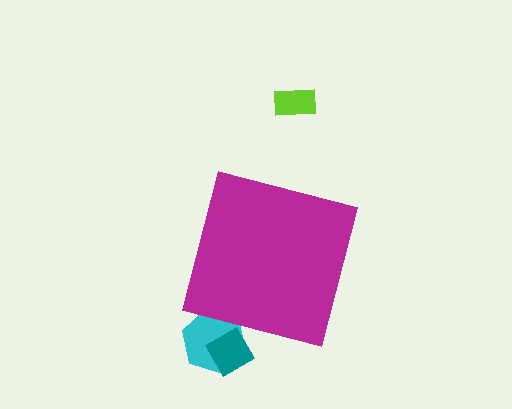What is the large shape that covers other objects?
A magenta square.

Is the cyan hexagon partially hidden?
Yes, the cyan hexagon is partially hidden behind the magenta square.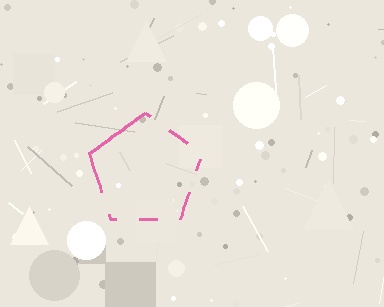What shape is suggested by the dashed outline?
The dashed outline suggests a pentagon.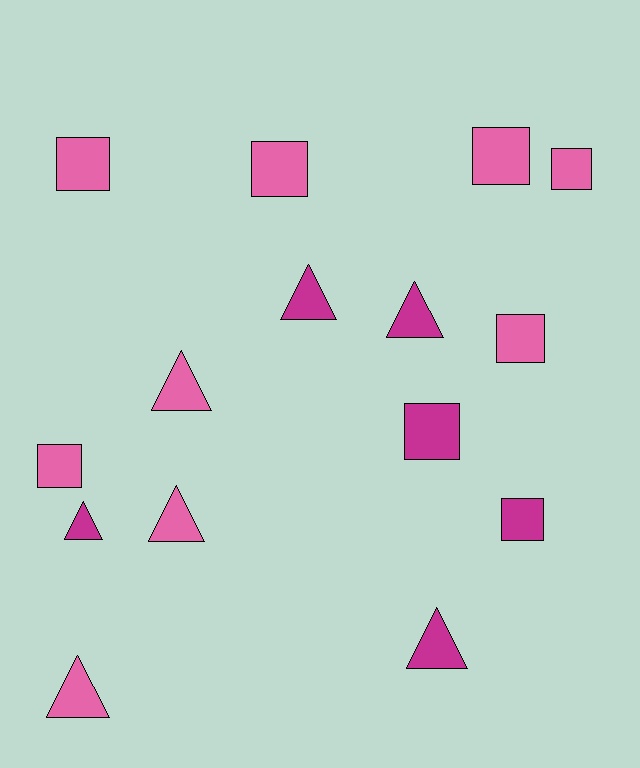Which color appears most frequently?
Pink, with 9 objects.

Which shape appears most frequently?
Square, with 8 objects.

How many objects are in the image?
There are 15 objects.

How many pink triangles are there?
There are 3 pink triangles.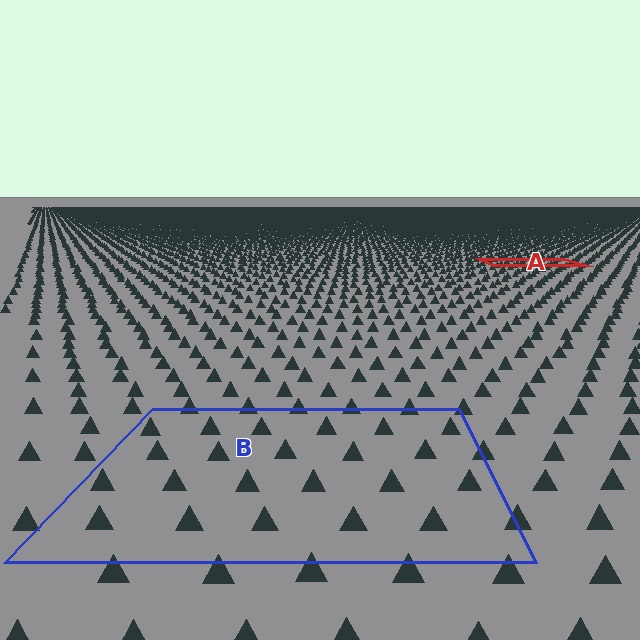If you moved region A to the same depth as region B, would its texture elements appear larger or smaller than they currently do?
They would appear larger. At a closer depth, the same texture elements are projected at a bigger on-screen size.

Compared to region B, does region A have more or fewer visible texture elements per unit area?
Region A has more texture elements per unit area — they are packed more densely because it is farther away.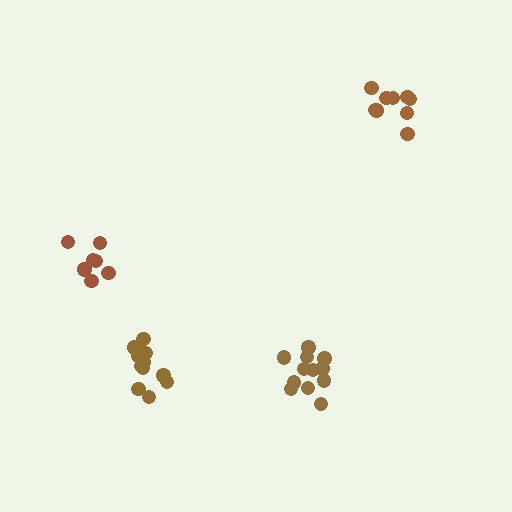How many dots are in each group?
Group 1: 9 dots, Group 2: 12 dots, Group 3: 7 dots, Group 4: 12 dots (40 total).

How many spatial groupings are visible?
There are 4 spatial groupings.